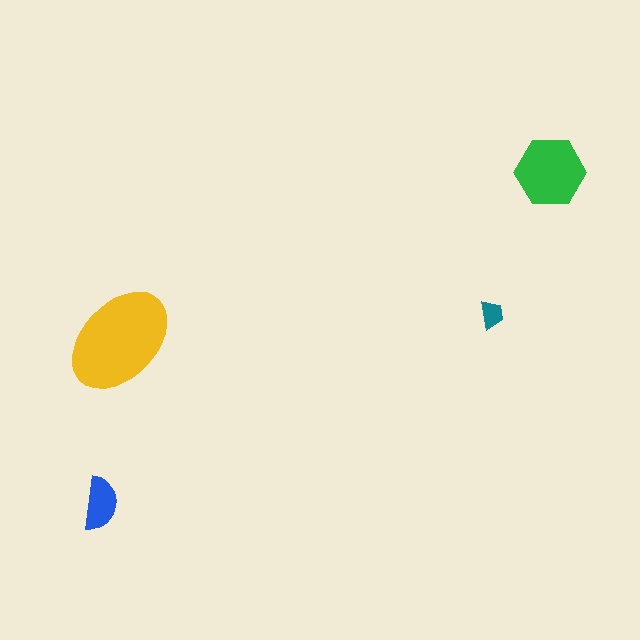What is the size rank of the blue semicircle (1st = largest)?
3rd.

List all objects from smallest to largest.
The teal trapezoid, the blue semicircle, the green hexagon, the yellow ellipse.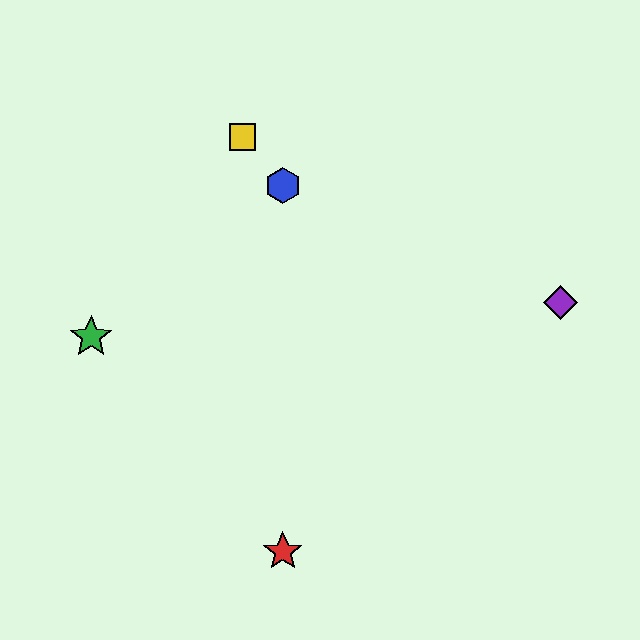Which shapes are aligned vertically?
The red star, the blue hexagon are aligned vertically.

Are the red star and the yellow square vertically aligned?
No, the red star is at x≈283 and the yellow square is at x≈242.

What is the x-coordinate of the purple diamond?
The purple diamond is at x≈561.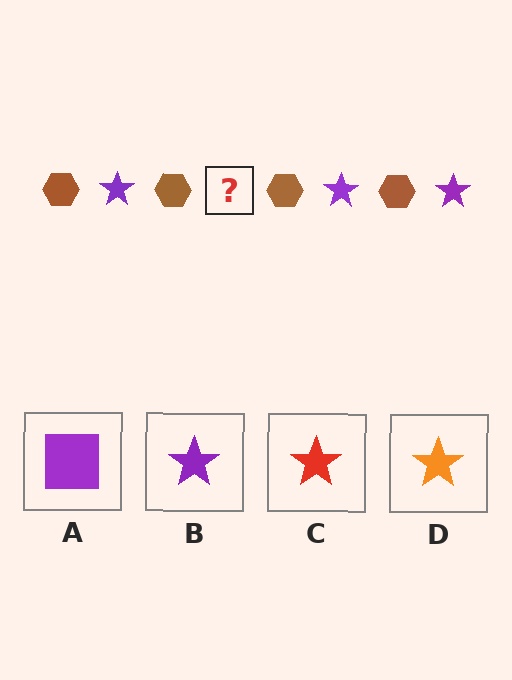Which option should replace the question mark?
Option B.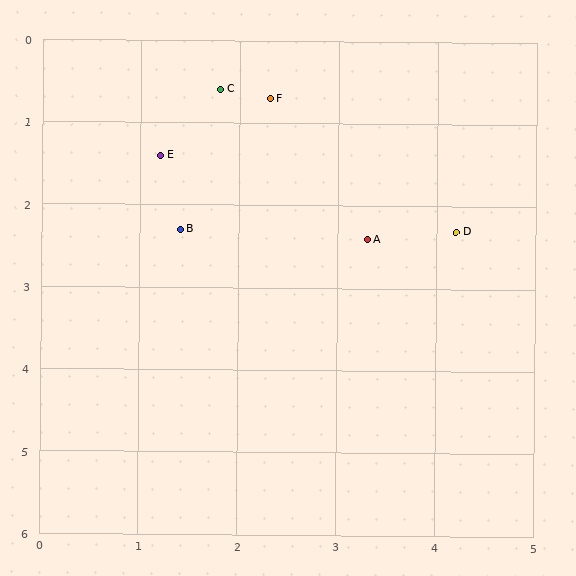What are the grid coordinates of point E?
Point E is at approximately (1.2, 1.4).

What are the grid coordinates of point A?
Point A is at approximately (3.3, 2.4).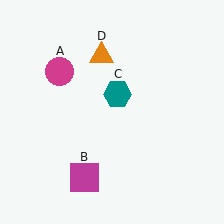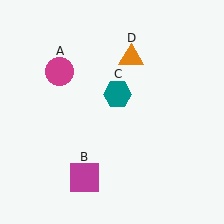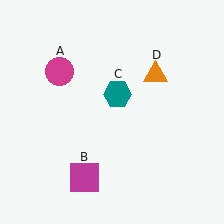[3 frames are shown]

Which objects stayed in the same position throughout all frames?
Magenta circle (object A) and magenta square (object B) and teal hexagon (object C) remained stationary.